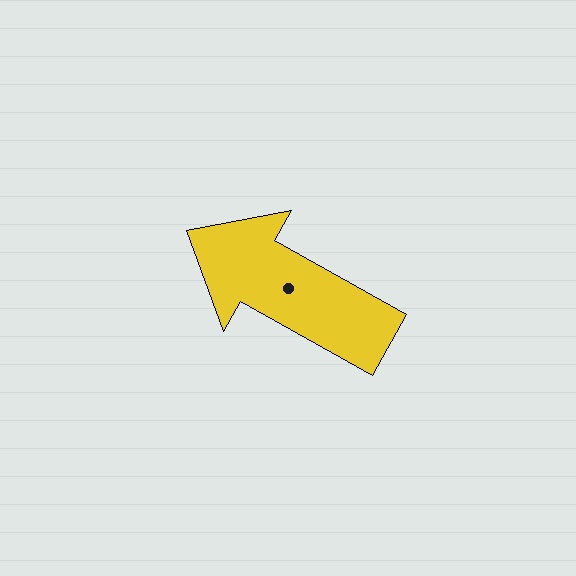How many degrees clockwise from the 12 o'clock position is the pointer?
Approximately 299 degrees.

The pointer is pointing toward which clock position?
Roughly 10 o'clock.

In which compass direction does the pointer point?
Northwest.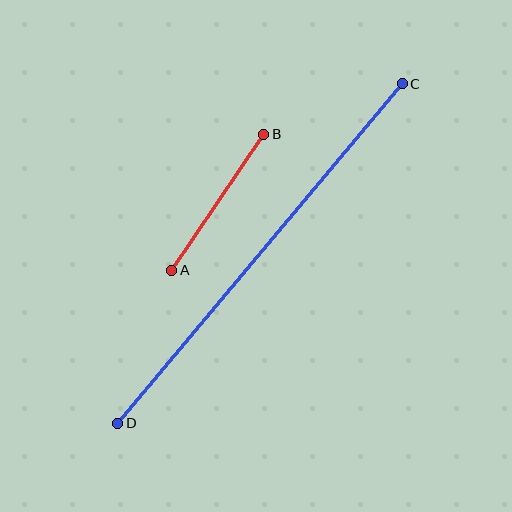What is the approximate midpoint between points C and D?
The midpoint is at approximately (260, 254) pixels.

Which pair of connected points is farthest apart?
Points C and D are farthest apart.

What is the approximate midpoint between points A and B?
The midpoint is at approximately (218, 202) pixels.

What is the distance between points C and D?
The distance is approximately 443 pixels.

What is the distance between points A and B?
The distance is approximately 164 pixels.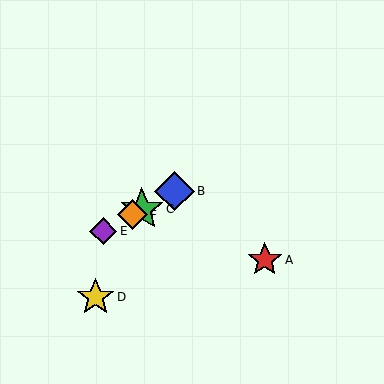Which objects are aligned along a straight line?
Objects B, C, E, F are aligned along a straight line.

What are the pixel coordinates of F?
Object F is at (132, 215).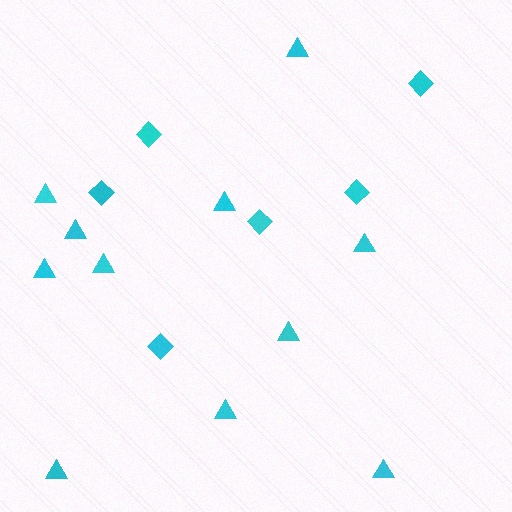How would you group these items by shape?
There are 2 groups: one group of triangles (11) and one group of diamonds (6).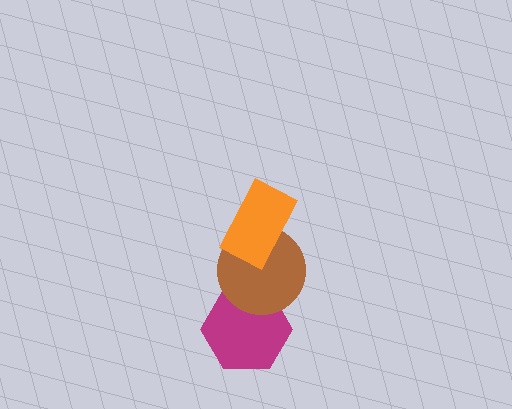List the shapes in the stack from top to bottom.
From top to bottom: the orange rectangle, the brown circle, the magenta hexagon.